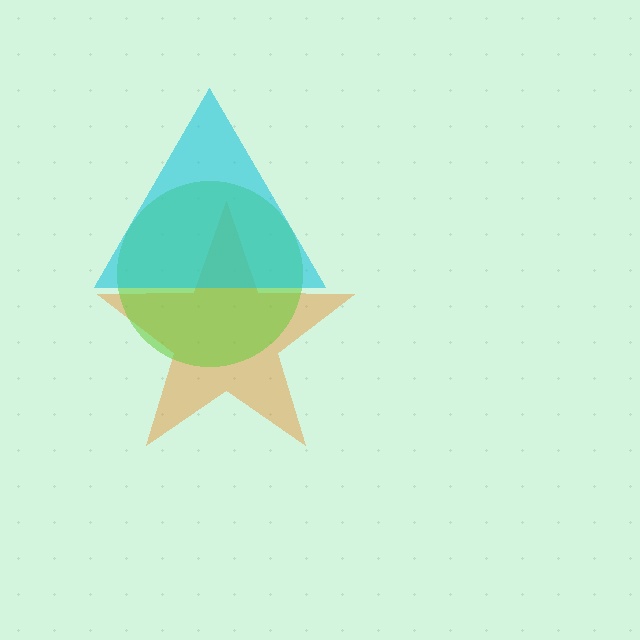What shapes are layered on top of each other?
The layered shapes are: an orange star, a lime circle, a cyan triangle.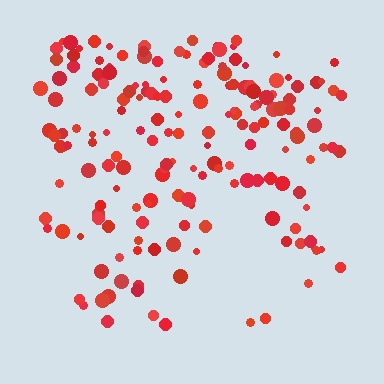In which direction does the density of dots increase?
From bottom to top, with the top side densest.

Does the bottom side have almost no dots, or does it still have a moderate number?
Still a moderate number, just noticeably fewer than the top.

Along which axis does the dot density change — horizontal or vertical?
Vertical.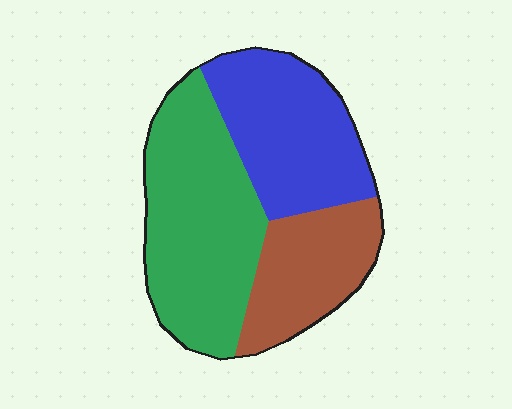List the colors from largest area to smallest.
From largest to smallest: green, blue, brown.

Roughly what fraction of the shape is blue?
Blue takes up between a sixth and a third of the shape.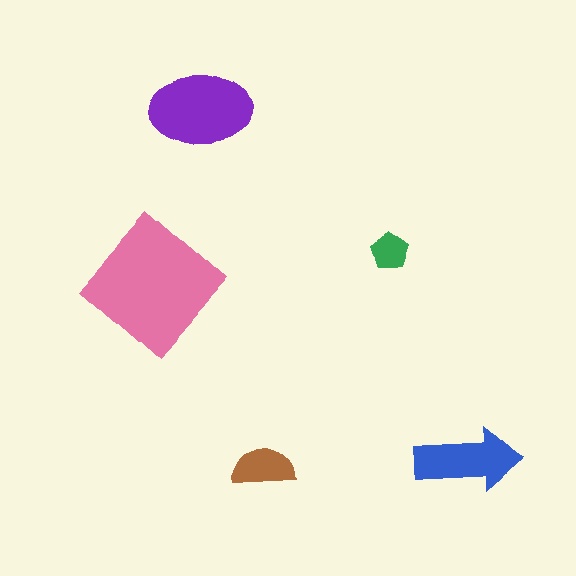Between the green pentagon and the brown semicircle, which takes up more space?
The brown semicircle.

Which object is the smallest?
The green pentagon.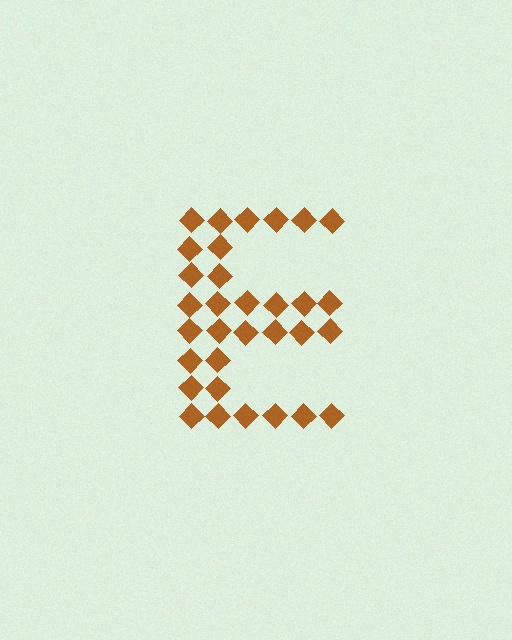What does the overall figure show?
The overall figure shows the letter E.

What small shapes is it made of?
It is made of small diamonds.